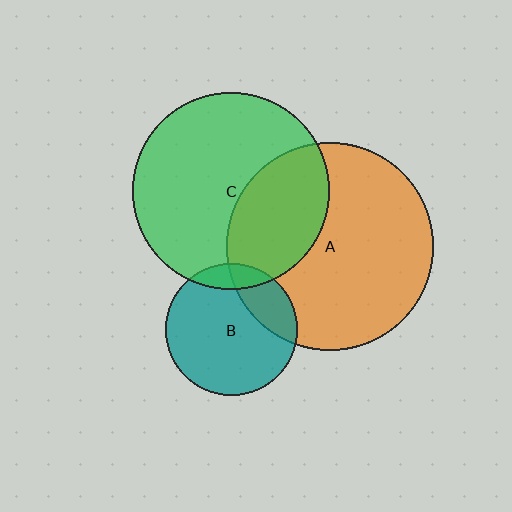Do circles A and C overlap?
Yes.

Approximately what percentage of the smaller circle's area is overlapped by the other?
Approximately 35%.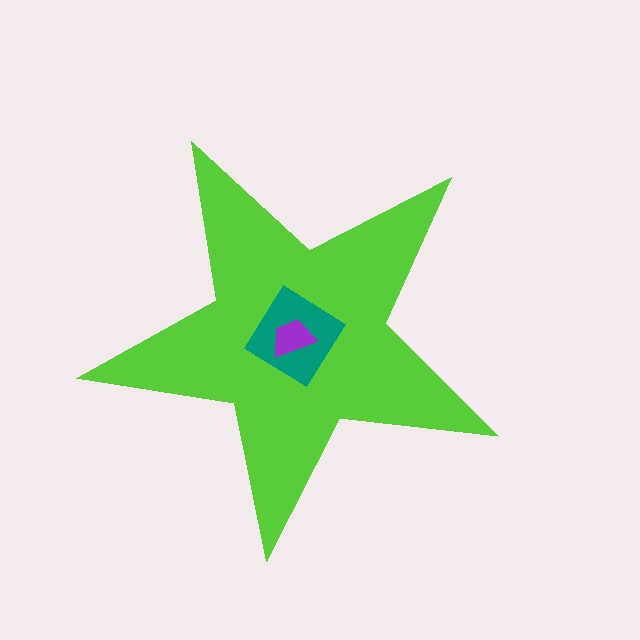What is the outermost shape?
The lime star.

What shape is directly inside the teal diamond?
The purple trapezoid.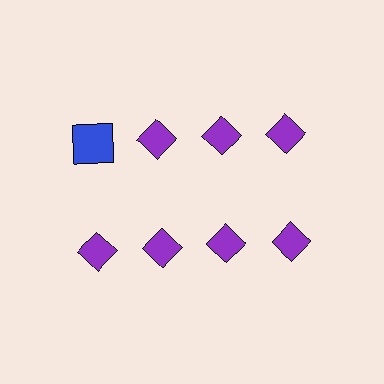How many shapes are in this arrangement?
There are 8 shapes arranged in a grid pattern.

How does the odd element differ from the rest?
It differs in both color (blue instead of purple) and shape (square instead of diamond).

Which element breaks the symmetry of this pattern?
The blue square in the top row, leftmost column breaks the symmetry. All other shapes are purple diamonds.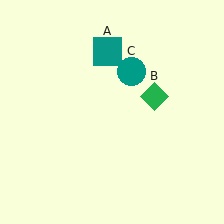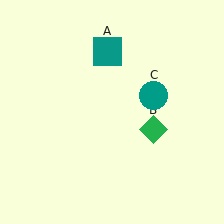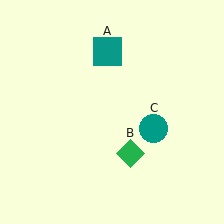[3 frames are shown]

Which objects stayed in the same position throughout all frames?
Teal square (object A) remained stationary.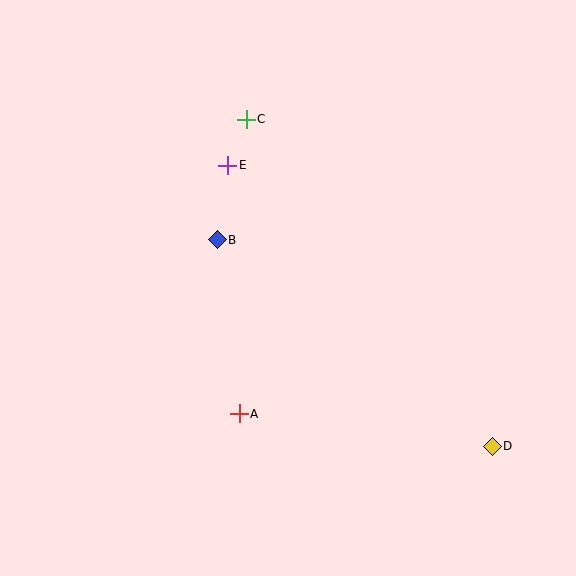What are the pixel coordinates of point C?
Point C is at (246, 119).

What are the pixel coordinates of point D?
Point D is at (492, 446).